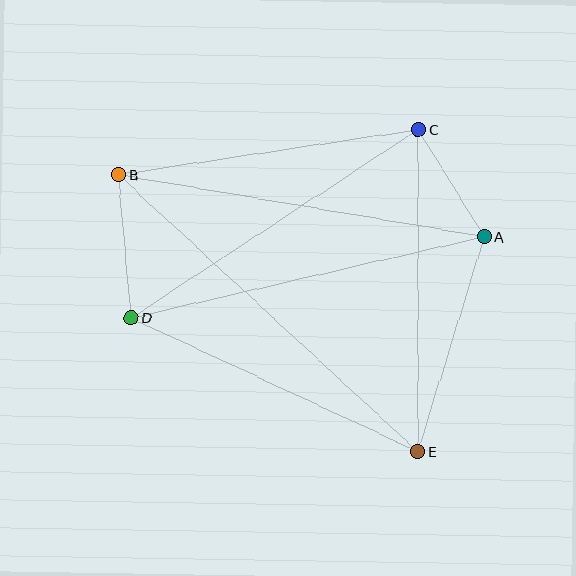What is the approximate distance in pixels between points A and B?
The distance between A and B is approximately 371 pixels.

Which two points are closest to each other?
Points A and C are closest to each other.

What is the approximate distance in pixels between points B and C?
The distance between B and C is approximately 303 pixels.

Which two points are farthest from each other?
Points B and E are farthest from each other.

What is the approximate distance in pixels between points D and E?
The distance between D and E is approximately 317 pixels.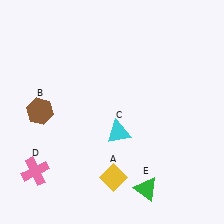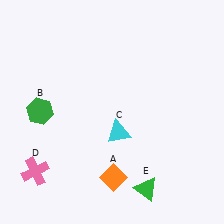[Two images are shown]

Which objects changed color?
A changed from yellow to orange. B changed from brown to green.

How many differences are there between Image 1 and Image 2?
There are 2 differences between the two images.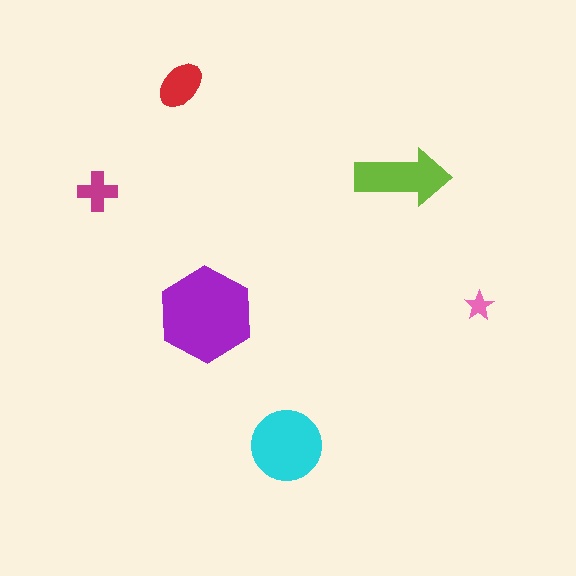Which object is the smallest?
The pink star.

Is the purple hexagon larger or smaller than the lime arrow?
Larger.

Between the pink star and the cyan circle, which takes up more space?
The cyan circle.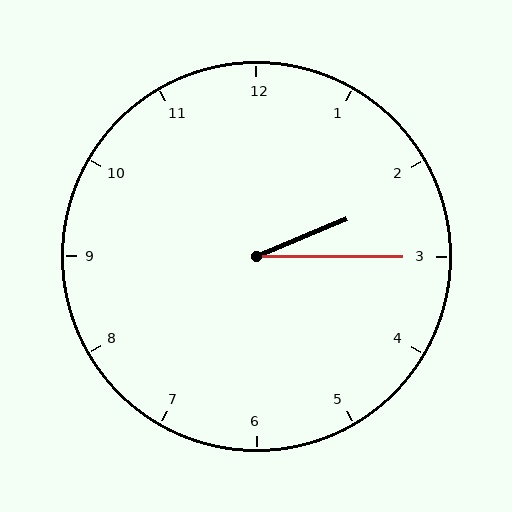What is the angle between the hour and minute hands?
Approximately 22 degrees.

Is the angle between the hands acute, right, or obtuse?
It is acute.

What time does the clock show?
2:15.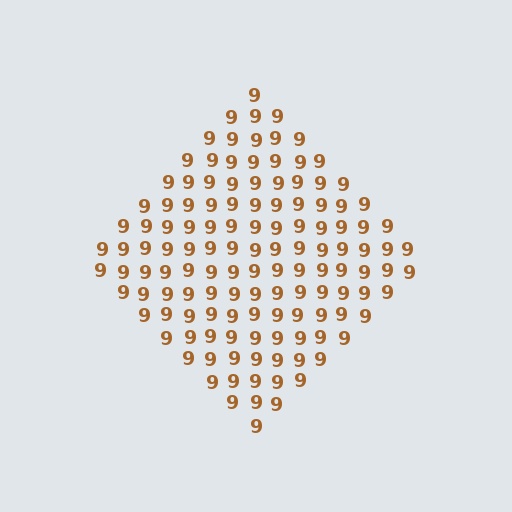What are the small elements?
The small elements are digit 9's.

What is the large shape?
The large shape is a diamond.